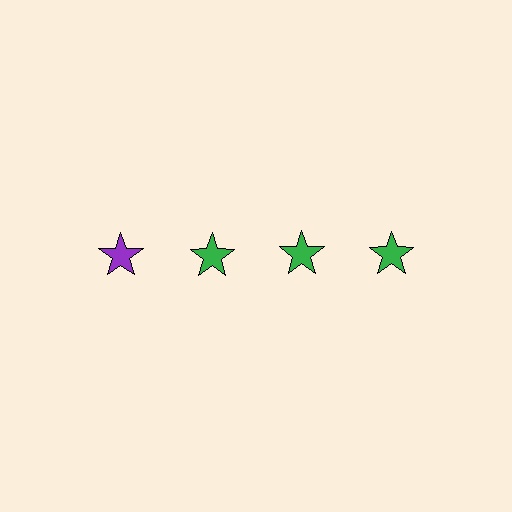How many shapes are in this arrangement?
There are 4 shapes arranged in a grid pattern.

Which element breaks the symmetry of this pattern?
The purple star in the top row, leftmost column breaks the symmetry. All other shapes are green stars.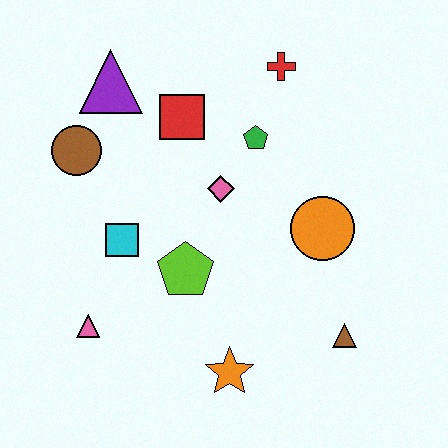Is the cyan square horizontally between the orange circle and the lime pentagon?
No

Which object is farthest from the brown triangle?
The purple triangle is farthest from the brown triangle.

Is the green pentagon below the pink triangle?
No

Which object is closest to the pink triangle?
The cyan square is closest to the pink triangle.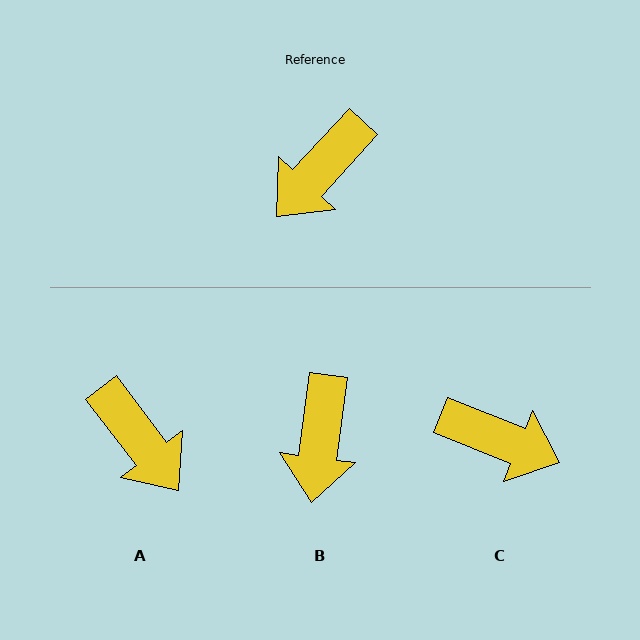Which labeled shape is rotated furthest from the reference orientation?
C, about 111 degrees away.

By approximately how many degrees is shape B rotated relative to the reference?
Approximately 35 degrees counter-clockwise.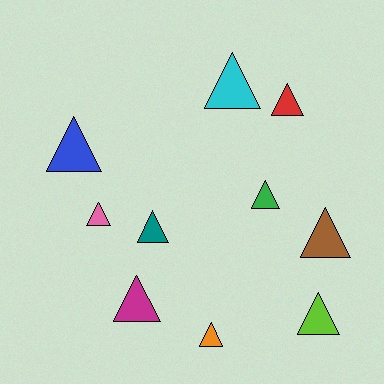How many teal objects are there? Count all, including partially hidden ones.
There is 1 teal object.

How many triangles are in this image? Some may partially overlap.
There are 10 triangles.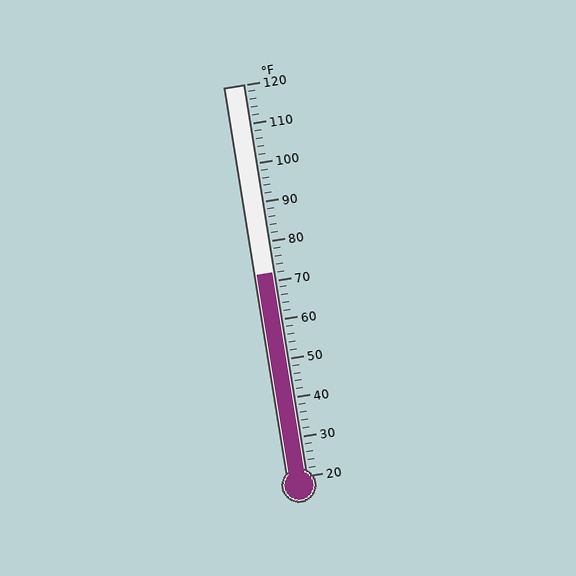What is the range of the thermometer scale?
The thermometer scale ranges from 20°F to 120°F.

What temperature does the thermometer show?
The thermometer shows approximately 72°F.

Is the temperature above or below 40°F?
The temperature is above 40°F.